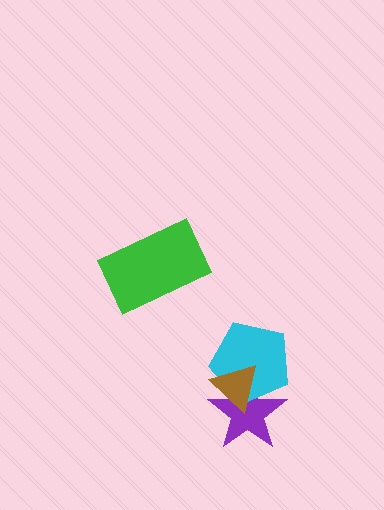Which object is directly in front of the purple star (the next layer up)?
The cyan pentagon is directly in front of the purple star.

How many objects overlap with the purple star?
2 objects overlap with the purple star.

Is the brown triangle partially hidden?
No, no other shape covers it.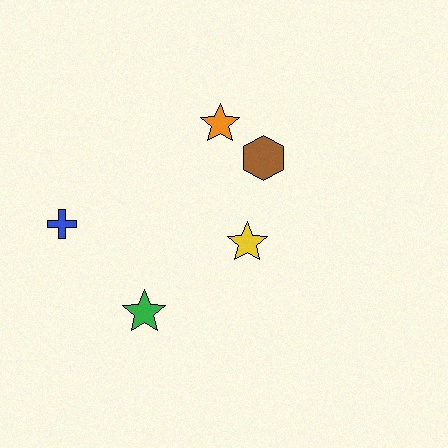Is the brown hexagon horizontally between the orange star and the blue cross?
No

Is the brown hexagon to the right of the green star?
Yes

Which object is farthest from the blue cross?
The brown hexagon is farthest from the blue cross.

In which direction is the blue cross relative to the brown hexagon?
The blue cross is to the left of the brown hexagon.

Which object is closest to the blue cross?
The green star is closest to the blue cross.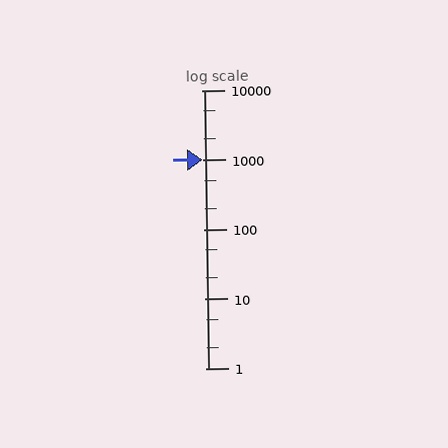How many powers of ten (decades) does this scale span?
The scale spans 4 decades, from 1 to 10000.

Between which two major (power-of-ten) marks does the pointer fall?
The pointer is between 1000 and 10000.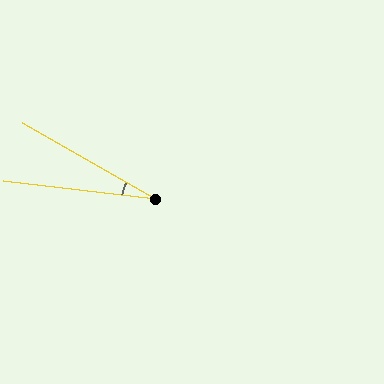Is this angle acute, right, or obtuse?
It is acute.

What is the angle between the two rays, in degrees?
Approximately 23 degrees.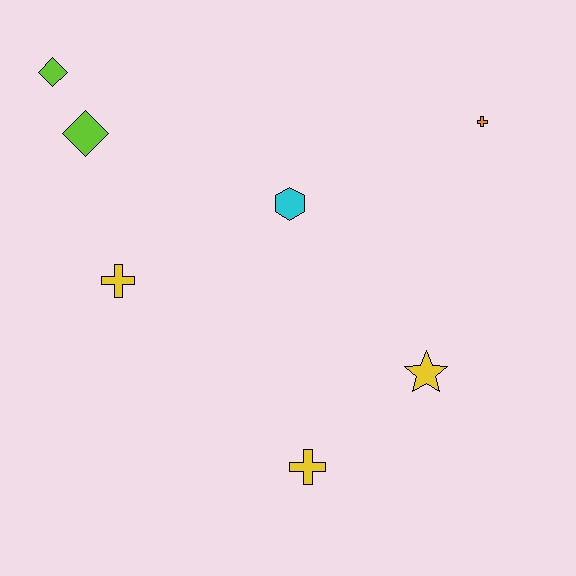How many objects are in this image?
There are 7 objects.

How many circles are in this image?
There are no circles.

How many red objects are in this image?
There are no red objects.